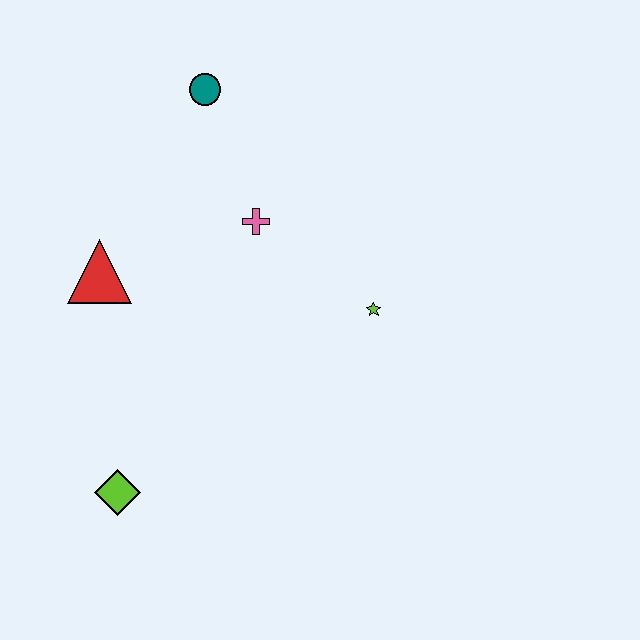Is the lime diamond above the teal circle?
No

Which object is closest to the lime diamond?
The red triangle is closest to the lime diamond.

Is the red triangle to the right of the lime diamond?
No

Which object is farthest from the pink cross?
The lime diamond is farthest from the pink cross.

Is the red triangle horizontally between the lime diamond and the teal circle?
No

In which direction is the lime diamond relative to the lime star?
The lime diamond is to the left of the lime star.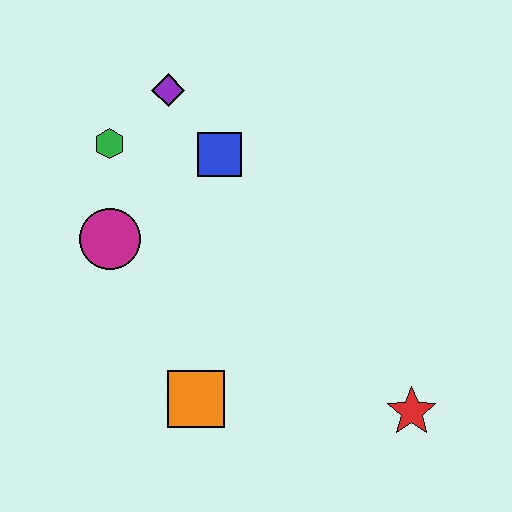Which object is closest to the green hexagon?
The purple diamond is closest to the green hexagon.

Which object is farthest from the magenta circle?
The red star is farthest from the magenta circle.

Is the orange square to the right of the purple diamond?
Yes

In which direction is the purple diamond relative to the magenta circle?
The purple diamond is above the magenta circle.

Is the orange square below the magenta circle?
Yes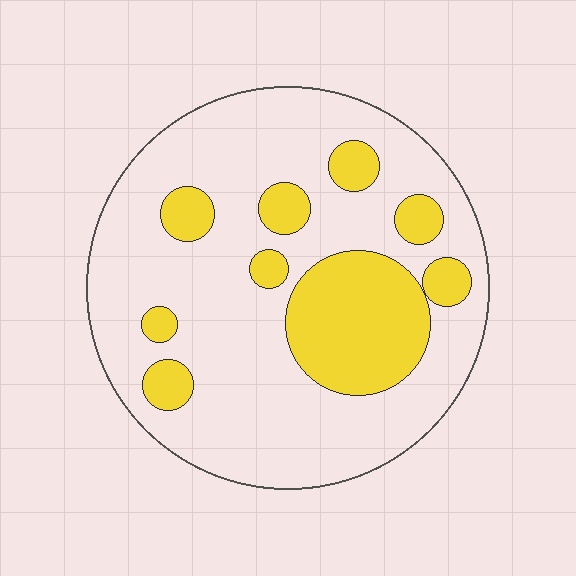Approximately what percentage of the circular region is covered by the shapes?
Approximately 25%.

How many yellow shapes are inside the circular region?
9.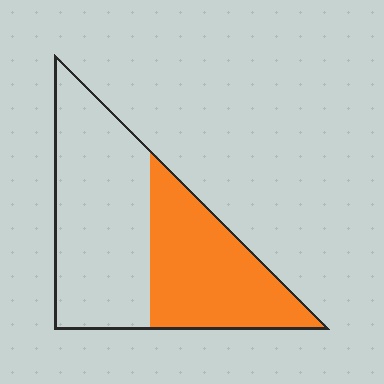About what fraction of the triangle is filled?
About two fifths (2/5).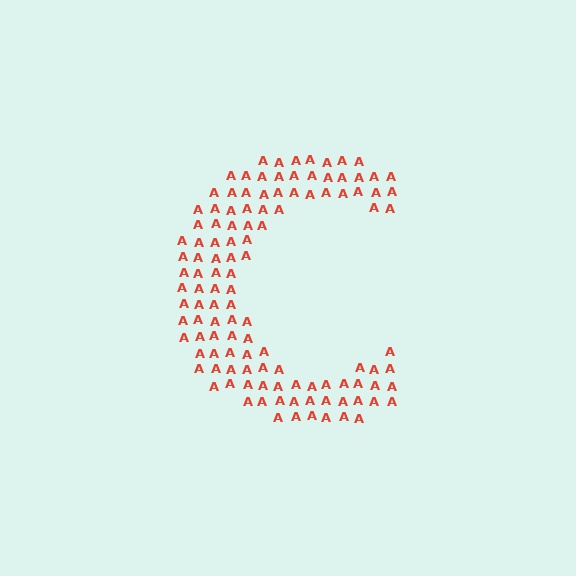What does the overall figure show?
The overall figure shows the letter C.